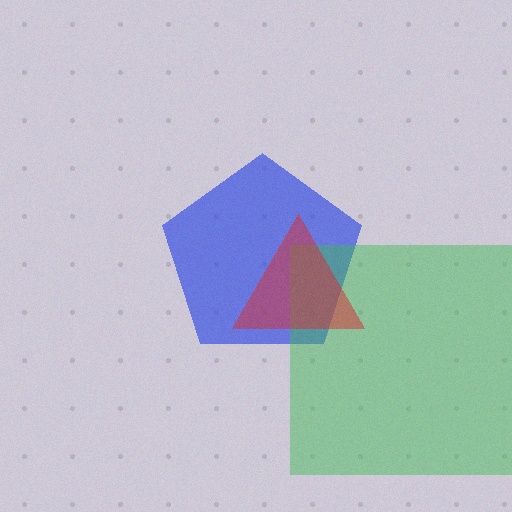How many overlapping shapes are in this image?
There are 3 overlapping shapes in the image.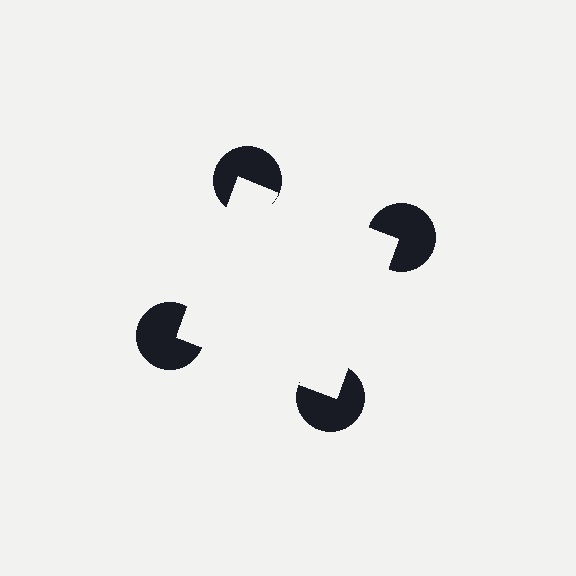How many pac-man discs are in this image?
There are 4 — one at each vertex of the illusory square.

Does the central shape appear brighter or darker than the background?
It typically appears slightly brighter than the background, even though no actual brightness change is drawn.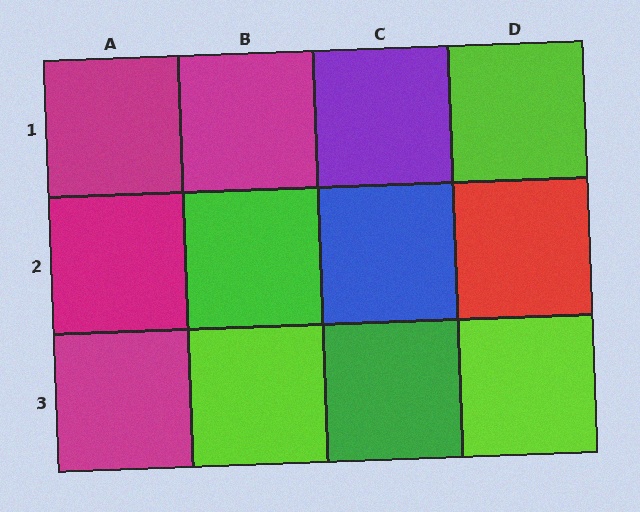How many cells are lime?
3 cells are lime.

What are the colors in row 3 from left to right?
Magenta, lime, green, lime.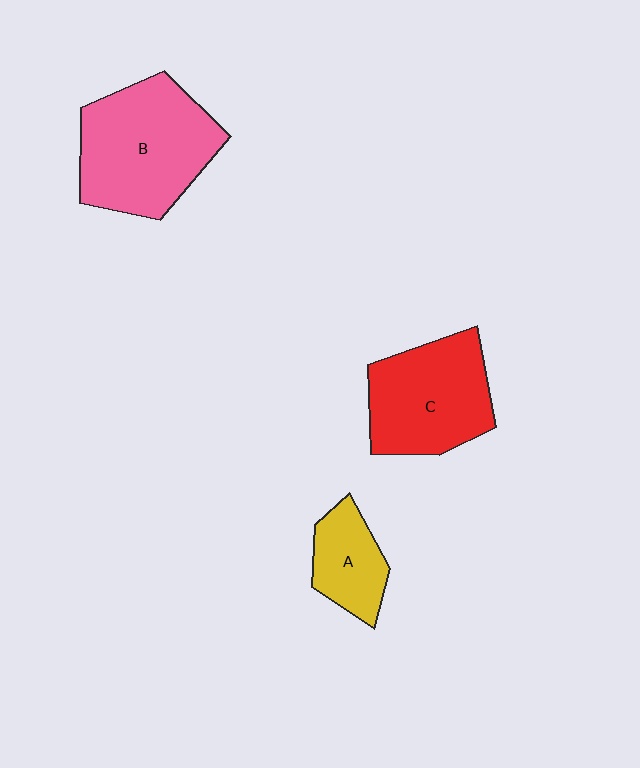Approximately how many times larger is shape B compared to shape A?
Approximately 2.3 times.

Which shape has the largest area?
Shape B (pink).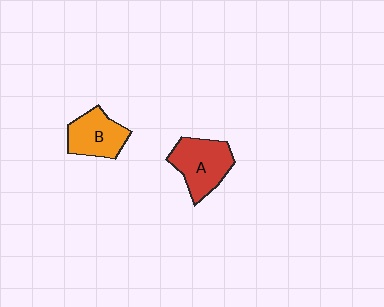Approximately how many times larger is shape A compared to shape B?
Approximately 1.2 times.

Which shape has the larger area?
Shape A (red).